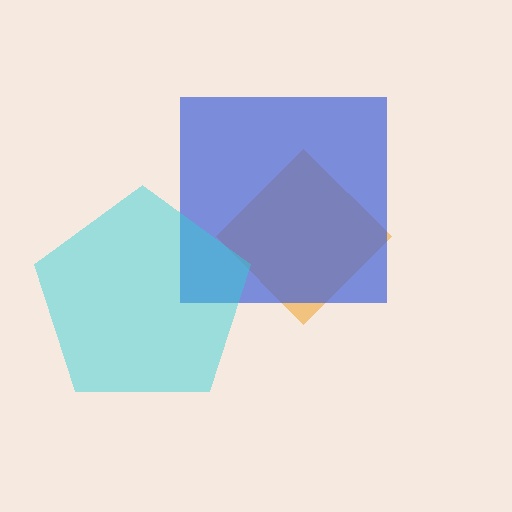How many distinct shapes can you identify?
There are 3 distinct shapes: an orange diamond, a blue square, a cyan pentagon.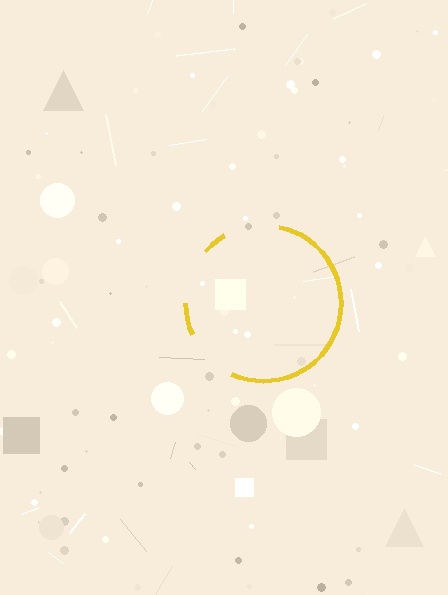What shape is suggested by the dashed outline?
The dashed outline suggests a circle.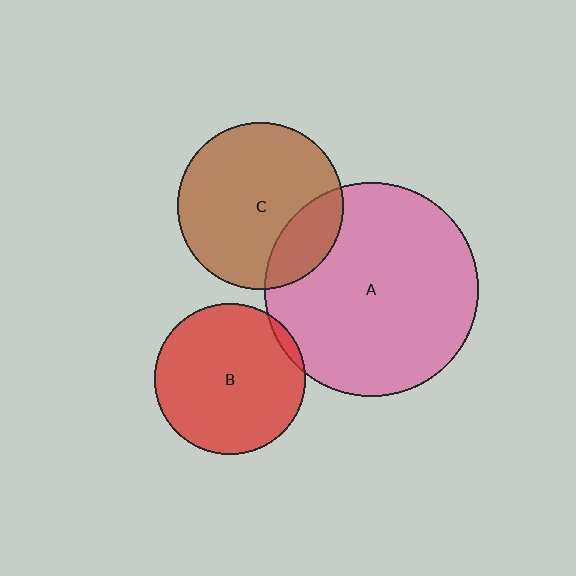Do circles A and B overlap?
Yes.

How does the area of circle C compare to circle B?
Approximately 1.2 times.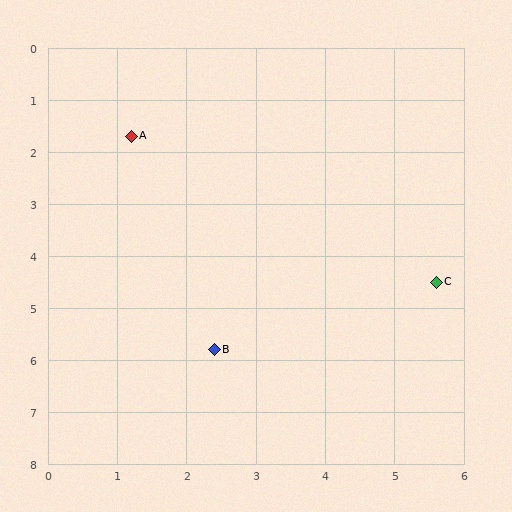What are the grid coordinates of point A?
Point A is at approximately (1.2, 1.7).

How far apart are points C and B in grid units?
Points C and B are about 3.5 grid units apart.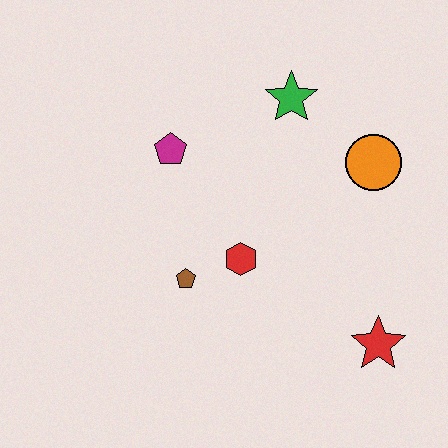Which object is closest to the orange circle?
The green star is closest to the orange circle.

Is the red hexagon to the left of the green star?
Yes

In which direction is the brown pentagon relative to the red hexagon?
The brown pentagon is to the left of the red hexagon.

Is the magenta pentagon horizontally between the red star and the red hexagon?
No